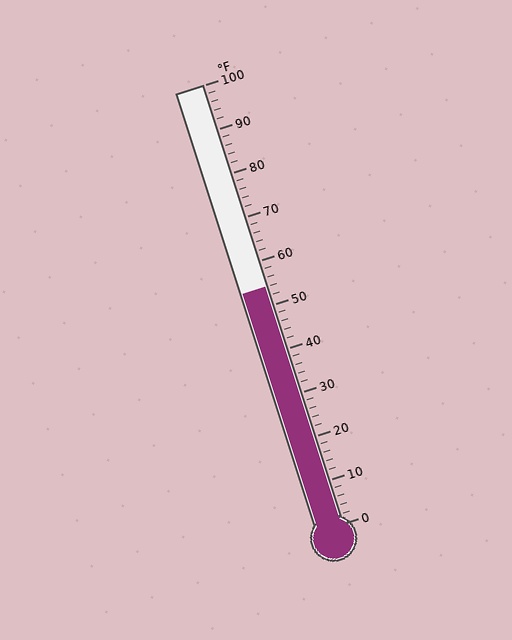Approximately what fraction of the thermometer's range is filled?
The thermometer is filled to approximately 55% of its range.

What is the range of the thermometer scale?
The thermometer scale ranges from 0°F to 100°F.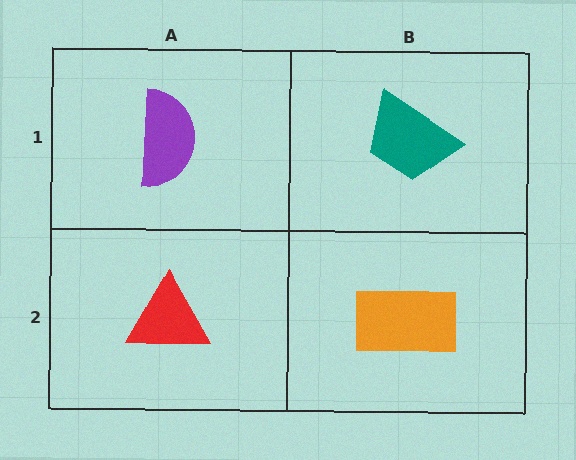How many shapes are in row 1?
2 shapes.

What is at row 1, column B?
A teal trapezoid.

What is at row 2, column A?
A red triangle.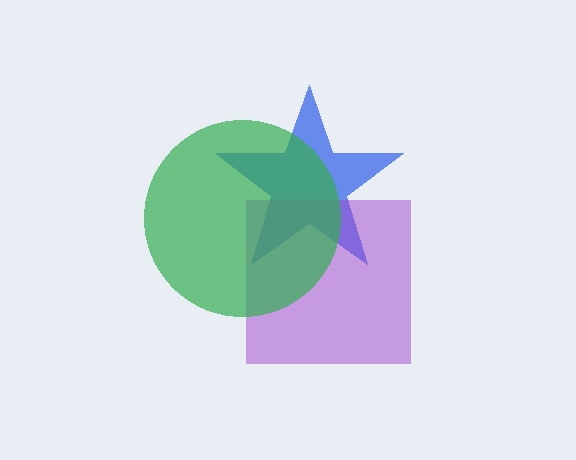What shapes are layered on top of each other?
The layered shapes are: a blue star, a purple square, a green circle.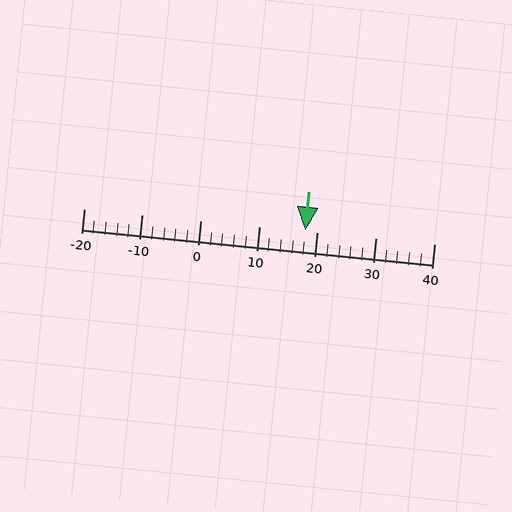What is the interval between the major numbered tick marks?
The major tick marks are spaced 10 units apart.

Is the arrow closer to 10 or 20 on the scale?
The arrow is closer to 20.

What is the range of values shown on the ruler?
The ruler shows values from -20 to 40.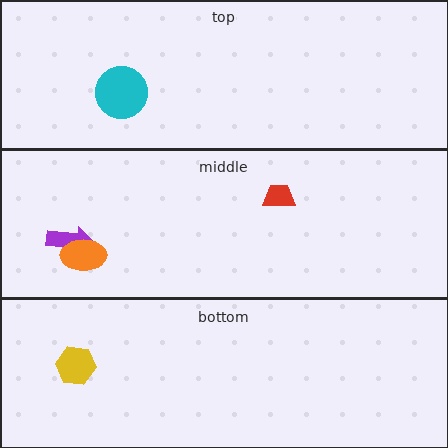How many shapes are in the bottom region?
1.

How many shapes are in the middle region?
3.